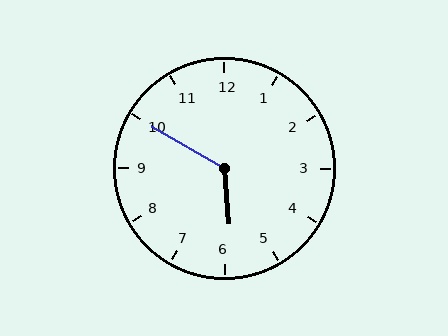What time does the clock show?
5:50.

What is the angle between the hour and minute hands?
Approximately 125 degrees.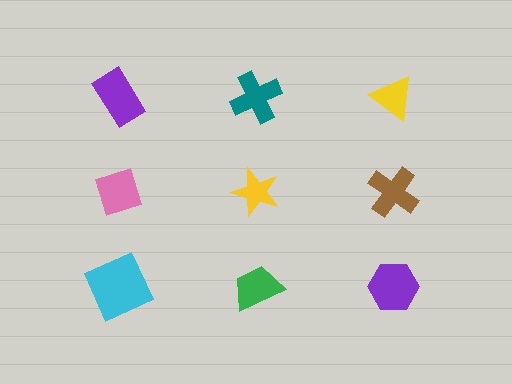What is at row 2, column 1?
A pink diamond.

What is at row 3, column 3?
A purple hexagon.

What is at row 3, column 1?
A cyan square.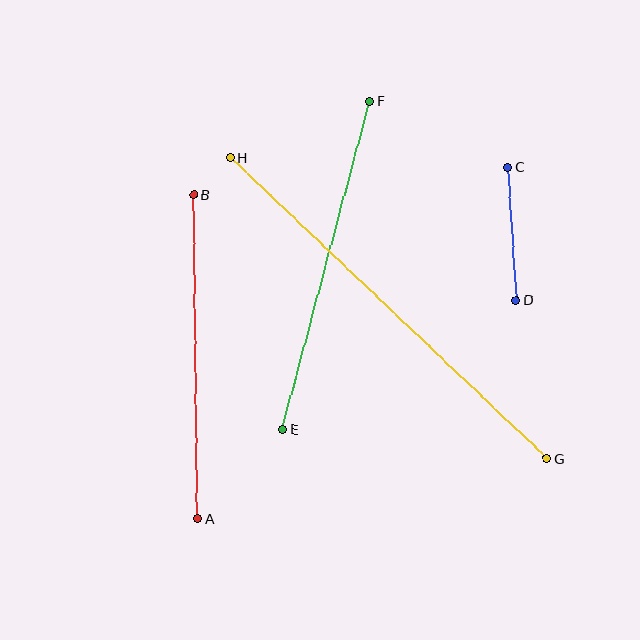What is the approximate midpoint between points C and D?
The midpoint is at approximately (512, 234) pixels.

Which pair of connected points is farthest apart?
Points G and H are farthest apart.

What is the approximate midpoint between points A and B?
The midpoint is at approximately (196, 356) pixels.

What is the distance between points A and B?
The distance is approximately 324 pixels.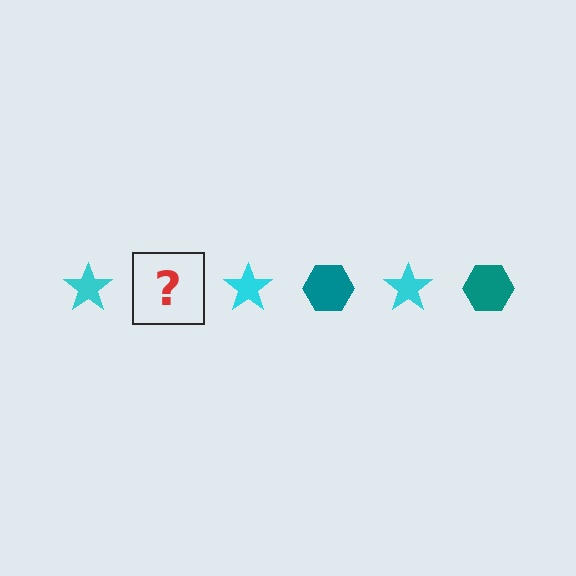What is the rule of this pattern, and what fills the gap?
The rule is that the pattern alternates between cyan star and teal hexagon. The gap should be filled with a teal hexagon.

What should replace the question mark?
The question mark should be replaced with a teal hexagon.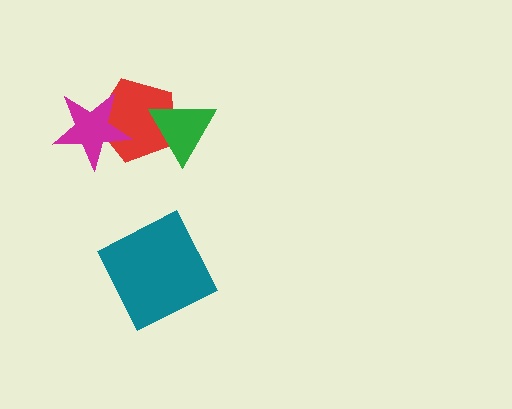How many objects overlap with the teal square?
0 objects overlap with the teal square.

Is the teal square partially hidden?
No, no other shape covers it.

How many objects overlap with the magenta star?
1 object overlaps with the magenta star.